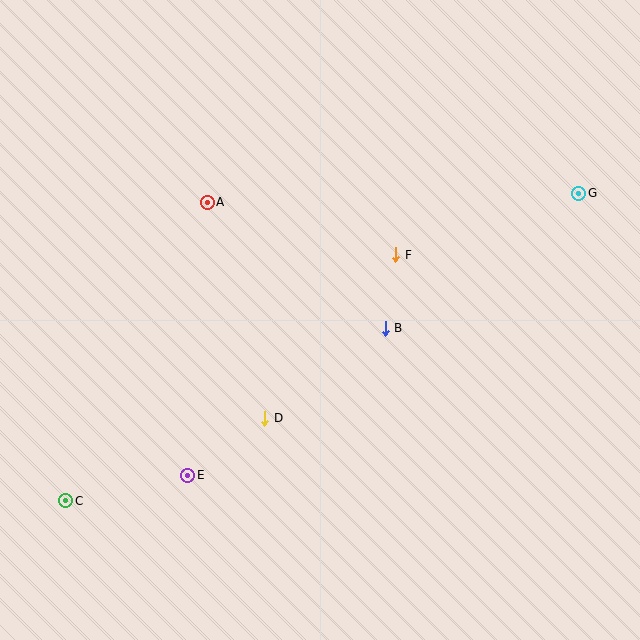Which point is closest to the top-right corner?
Point G is closest to the top-right corner.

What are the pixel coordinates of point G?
Point G is at (579, 193).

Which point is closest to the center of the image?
Point B at (385, 328) is closest to the center.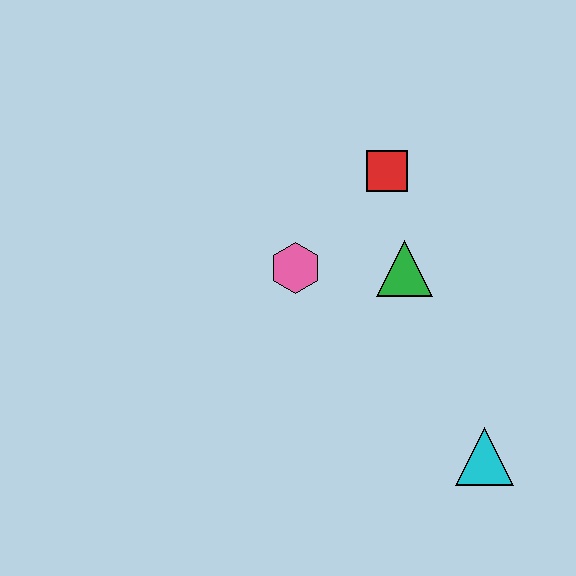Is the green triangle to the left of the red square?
No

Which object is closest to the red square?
The green triangle is closest to the red square.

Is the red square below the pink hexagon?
No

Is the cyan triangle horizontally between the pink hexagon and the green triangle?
No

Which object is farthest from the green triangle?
The cyan triangle is farthest from the green triangle.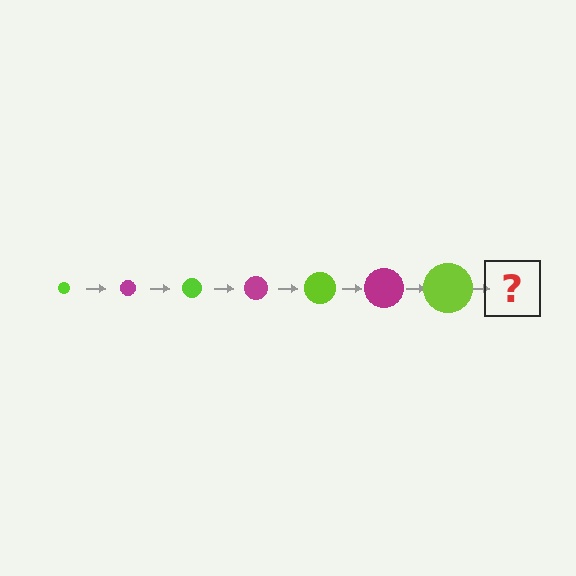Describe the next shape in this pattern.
It should be a magenta circle, larger than the previous one.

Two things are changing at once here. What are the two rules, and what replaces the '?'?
The two rules are that the circle grows larger each step and the color cycles through lime and magenta. The '?' should be a magenta circle, larger than the previous one.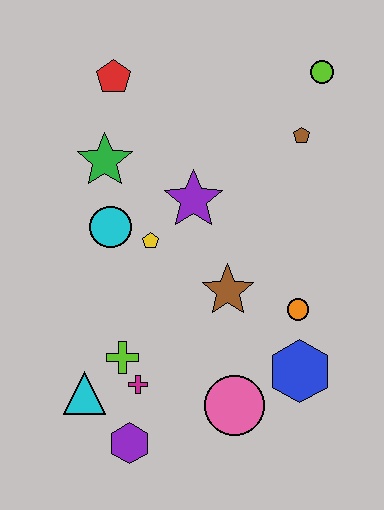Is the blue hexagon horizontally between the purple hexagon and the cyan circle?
No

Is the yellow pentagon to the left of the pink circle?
Yes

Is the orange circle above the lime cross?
Yes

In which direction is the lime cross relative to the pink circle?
The lime cross is to the left of the pink circle.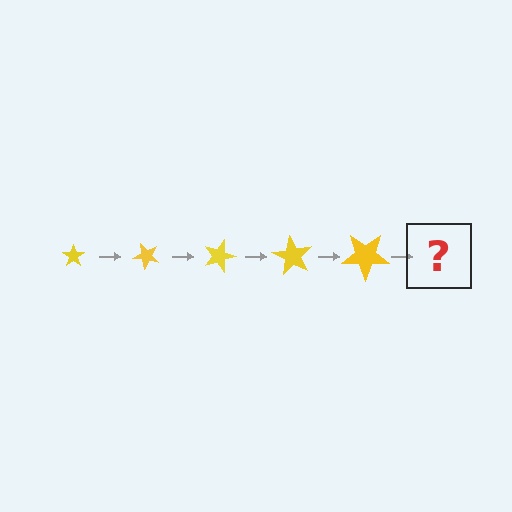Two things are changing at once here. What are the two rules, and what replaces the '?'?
The two rules are that the star grows larger each step and it rotates 45 degrees each step. The '?' should be a star, larger than the previous one and rotated 225 degrees from the start.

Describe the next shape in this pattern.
It should be a star, larger than the previous one and rotated 225 degrees from the start.